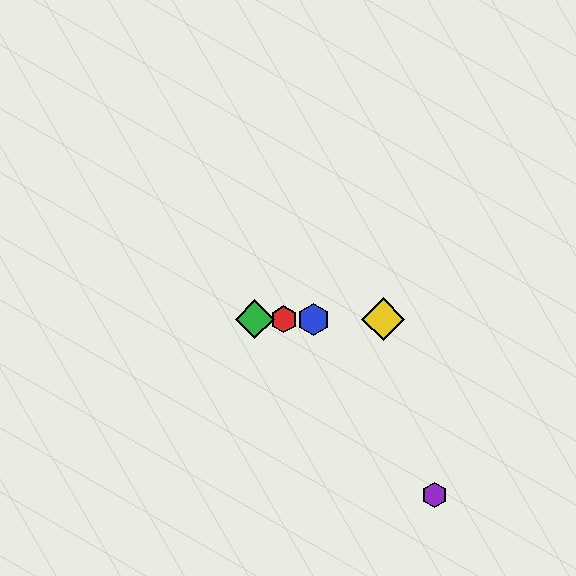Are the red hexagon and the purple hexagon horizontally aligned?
No, the red hexagon is at y≈319 and the purple hexagon is at y≈495.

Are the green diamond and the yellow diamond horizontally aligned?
Yes, both are at y≈319.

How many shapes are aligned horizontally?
4 shapes (the red hexagon, the blue hexagon, the green diamond, the yellow diamond) are aligned horizontally.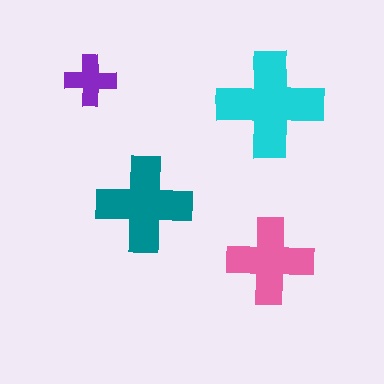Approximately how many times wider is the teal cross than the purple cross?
About 2 times wider.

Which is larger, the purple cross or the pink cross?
The pink one.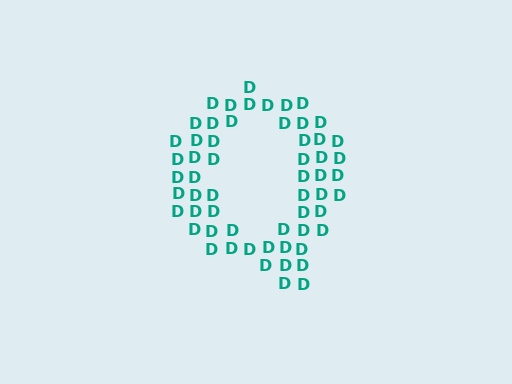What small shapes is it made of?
It is made of small letter D's.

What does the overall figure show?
The overall figure shows the letter Q.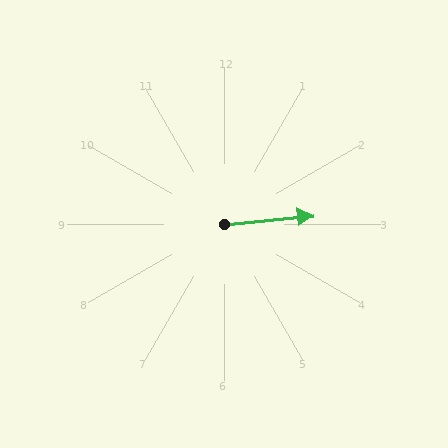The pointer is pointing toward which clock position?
Roughly 3 o'clock.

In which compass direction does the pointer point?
East.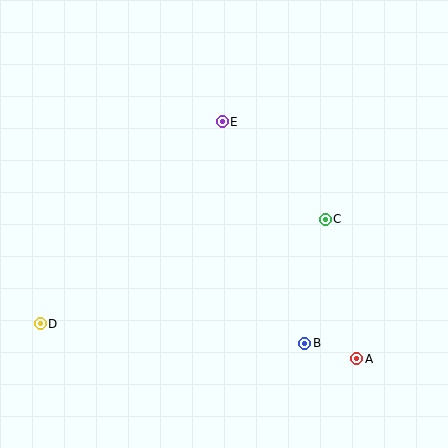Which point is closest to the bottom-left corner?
Point D is closest to the bottom-left corner.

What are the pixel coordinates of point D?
Point D is at (40, 324).